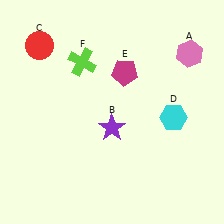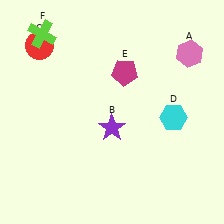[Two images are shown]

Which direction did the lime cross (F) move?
The lime cross (F) moved left.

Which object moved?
The lime cross (F) moved left.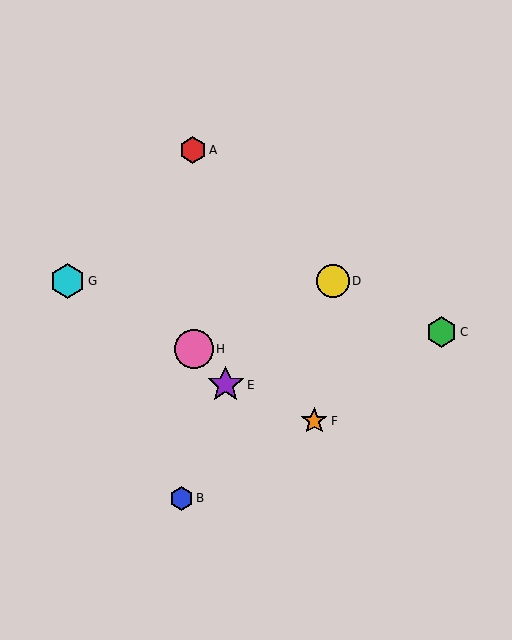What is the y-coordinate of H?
Object H is at y≈349.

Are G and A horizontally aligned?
No, G is at y≈281 and A is at y≈150.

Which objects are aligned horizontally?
Objects D, G are aligned horizontally.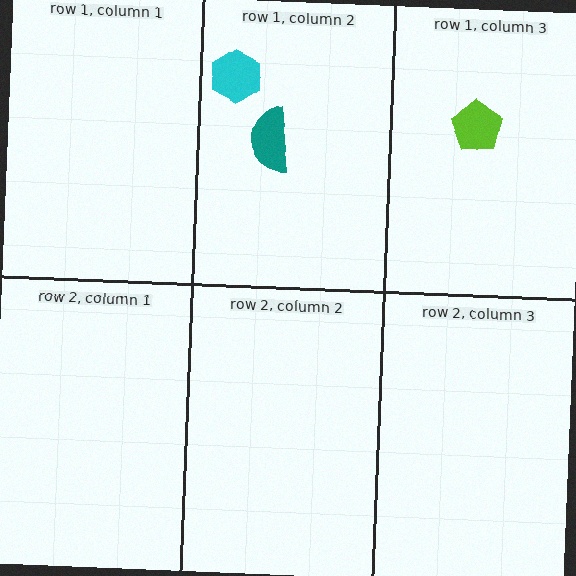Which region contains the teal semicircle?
The row 1, column 2 region.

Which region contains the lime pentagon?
The row 1, column 3 region.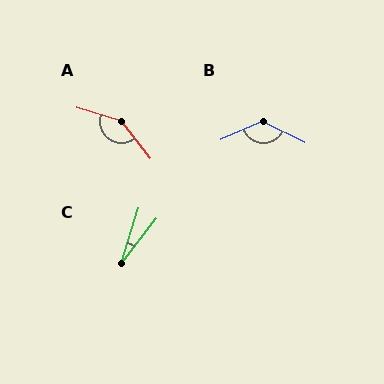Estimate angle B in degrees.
Approximately 131 degrees.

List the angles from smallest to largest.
C (21°), B (131°), A (146°).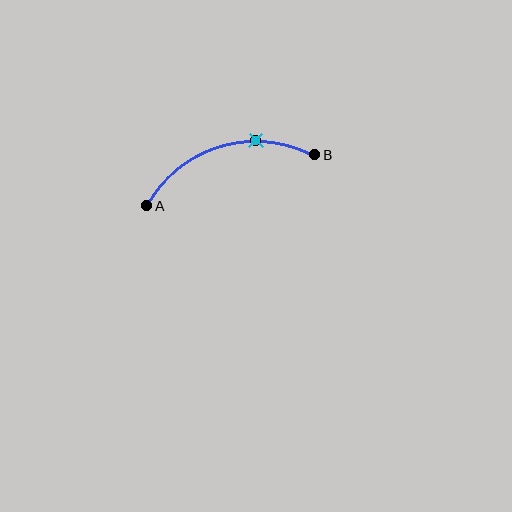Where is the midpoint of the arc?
The arc midpoint is the point on the curve farthest from the straight line joining A and B. It sits above that line.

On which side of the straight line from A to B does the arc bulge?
The arc bulges above the straight line connecting A and B.